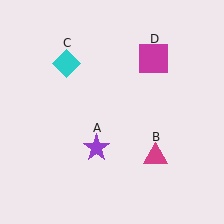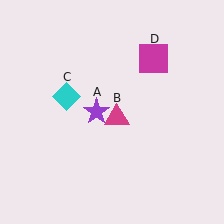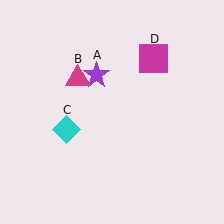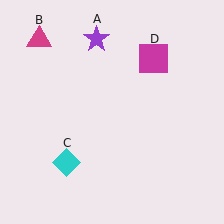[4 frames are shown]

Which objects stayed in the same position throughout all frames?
Magenta square (object D) remained stationary.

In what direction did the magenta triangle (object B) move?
The magenta triangle (object B) moved up and to the left.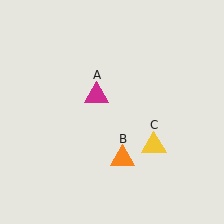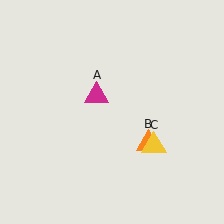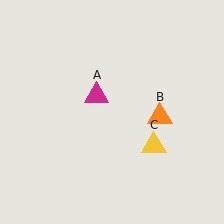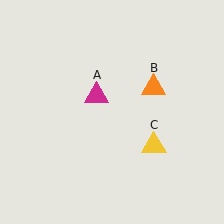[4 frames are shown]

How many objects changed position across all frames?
1 object changed position: orange triangle (object B).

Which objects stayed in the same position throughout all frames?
Magenta triangle (object A) and yellow triangle (object C) remained stationary.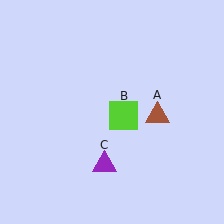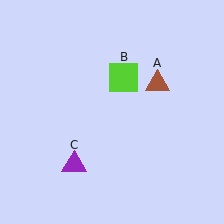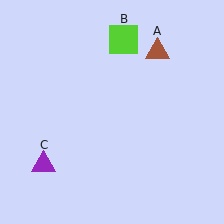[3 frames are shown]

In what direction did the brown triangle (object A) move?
The brown triangle (object A) moved up.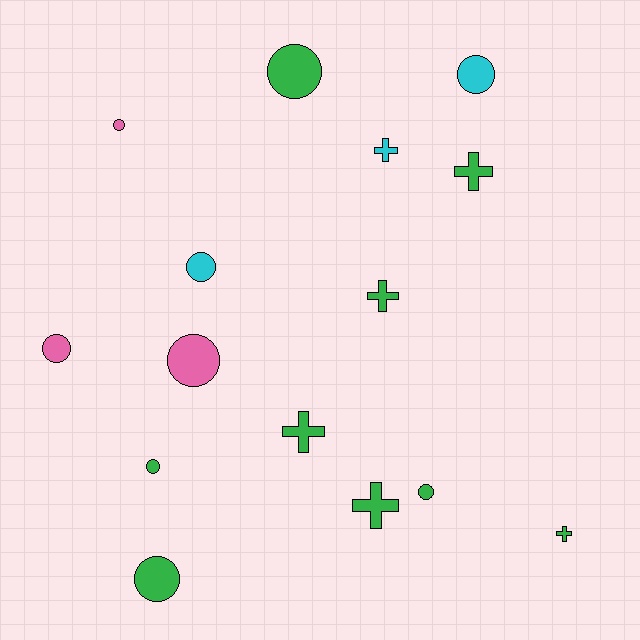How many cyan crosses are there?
There is 1 cyan cross.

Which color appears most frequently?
Green, with 9 objects.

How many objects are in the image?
There are 15 objects.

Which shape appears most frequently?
Circle, with 9 objects.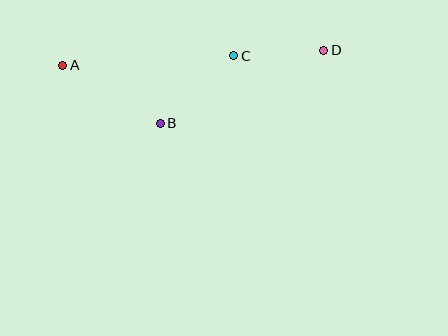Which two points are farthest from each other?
Points A and D are farthest from each other.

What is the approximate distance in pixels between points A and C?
The distance between A and C is approximately 172 pixels.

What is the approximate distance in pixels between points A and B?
The distance between A and B is approximately 113 pixels.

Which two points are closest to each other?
Points C and D are closest to each other.